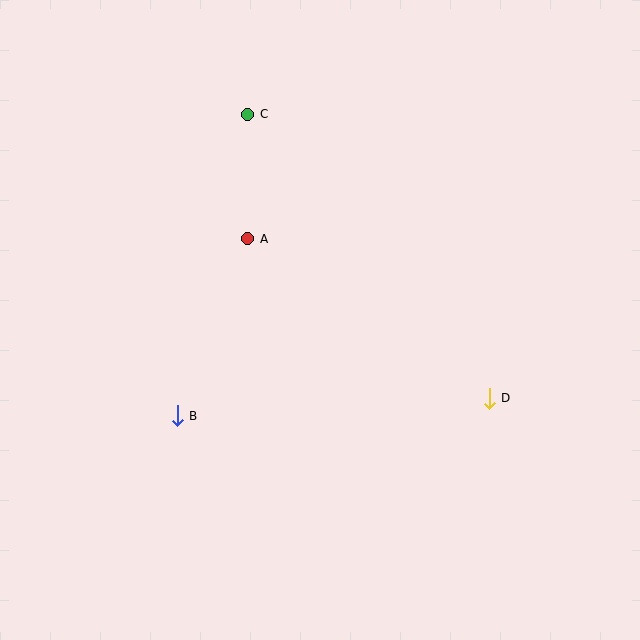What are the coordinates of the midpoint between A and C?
The midpoint between A and C is at (248, 177).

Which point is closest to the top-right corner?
Point C is closest to the top-right corner.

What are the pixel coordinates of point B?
Point B is at (177, 416).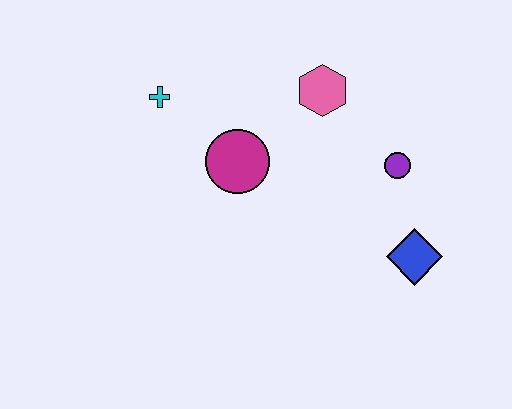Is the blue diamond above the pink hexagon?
No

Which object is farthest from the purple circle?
The cyan cross is farthest from the purple circle.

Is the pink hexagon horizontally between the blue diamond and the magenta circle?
Yes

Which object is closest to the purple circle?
The blue diamond is closest to the purple circle.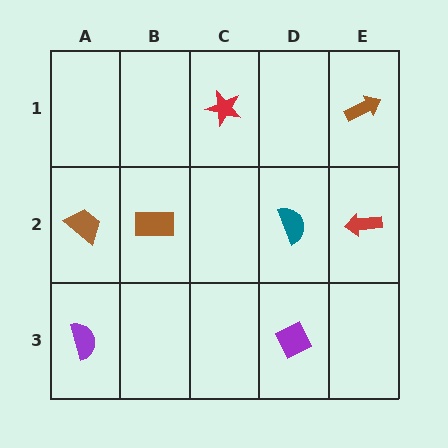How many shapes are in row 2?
4 shapes.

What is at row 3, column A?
A purple semicircle.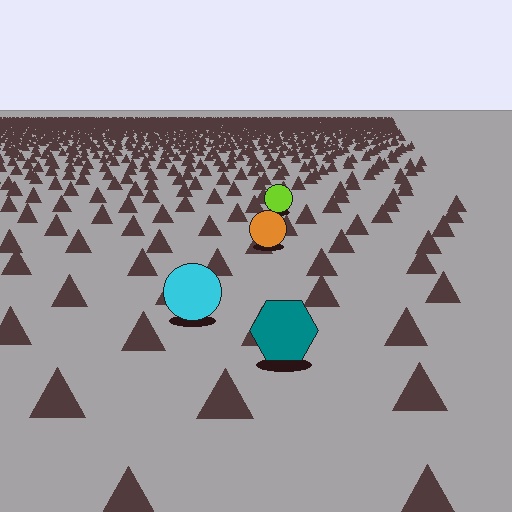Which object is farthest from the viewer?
The lime circle is farthest from the viewer. It appears smaller and the ground texture around it is denser.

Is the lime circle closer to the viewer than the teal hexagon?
No. The teal hexagon is closer — you can tell from the texture gradient: the ground texture is coarser near it.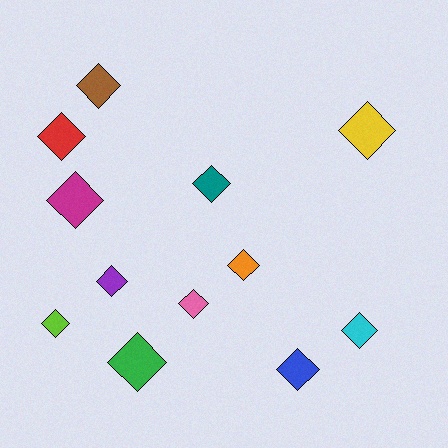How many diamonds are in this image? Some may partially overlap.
There are 12 diamonds.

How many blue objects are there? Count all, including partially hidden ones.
There is 1 blue object.